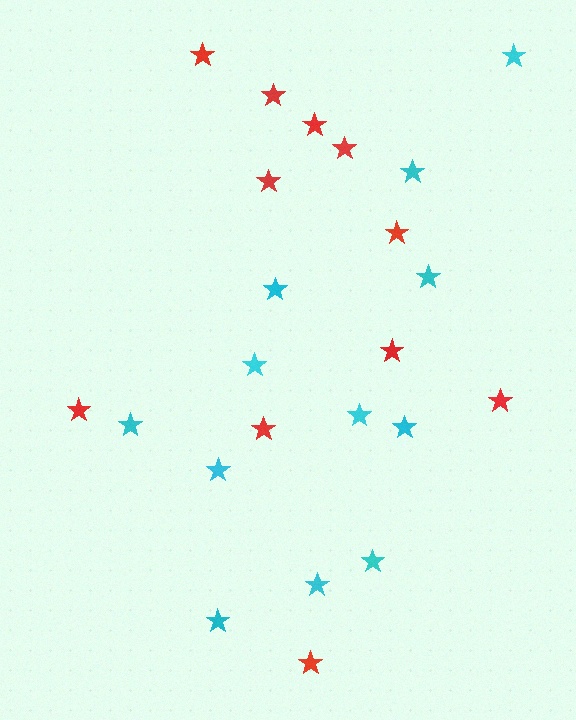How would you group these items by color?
There are 2 groups: one group of red stars (11) and one group of cyan stars (12).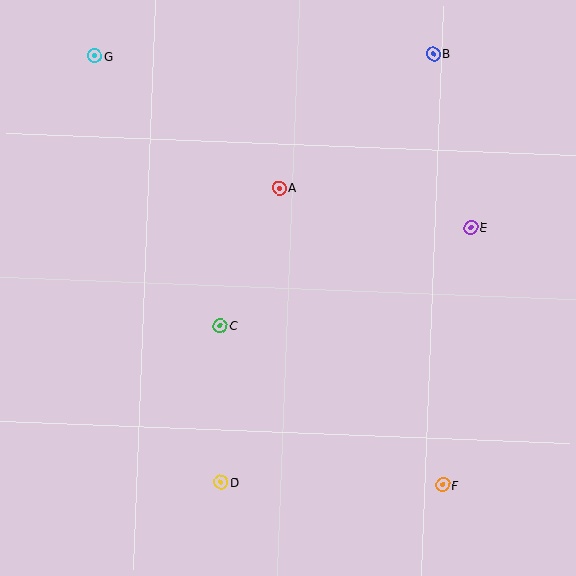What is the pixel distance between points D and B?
The distance between D and B is 478 pixels.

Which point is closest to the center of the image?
Point C at (220, 326) is closest to the center.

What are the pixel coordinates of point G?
Point G is at (95, 56).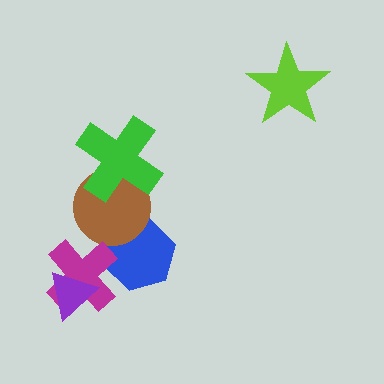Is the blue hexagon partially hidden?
Yes, it is partially covered by another shape.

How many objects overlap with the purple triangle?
1 object overlaps with the purple triangle.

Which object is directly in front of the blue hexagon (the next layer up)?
The brown circle is directly in front of the blue hexagon.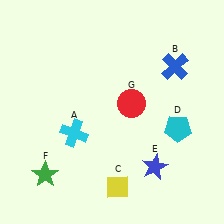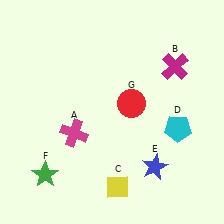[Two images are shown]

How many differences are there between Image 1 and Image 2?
There are 2 differences between the two images.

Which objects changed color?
A changed from cyan to magenta. B changed from blue to magenta.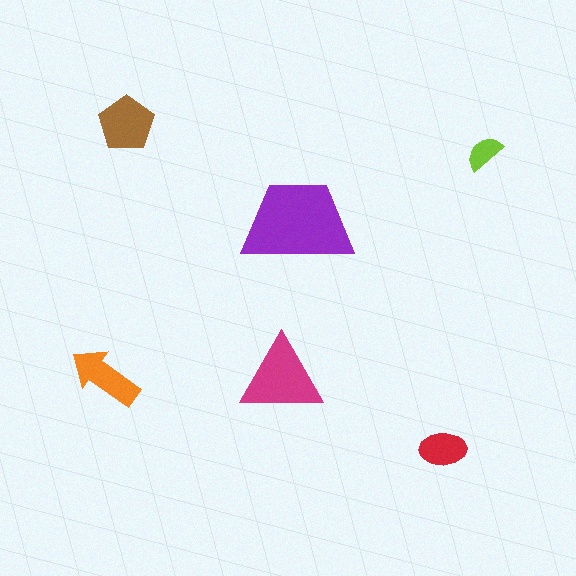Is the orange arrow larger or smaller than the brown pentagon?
Smaller.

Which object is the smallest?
The lime semicircle.